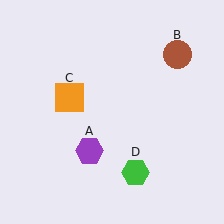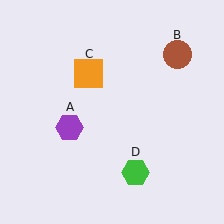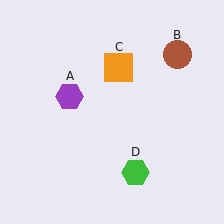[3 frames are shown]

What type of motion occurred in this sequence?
The purple hexagon (object A), orange square (object C) rotated clockwise around the center of the scene.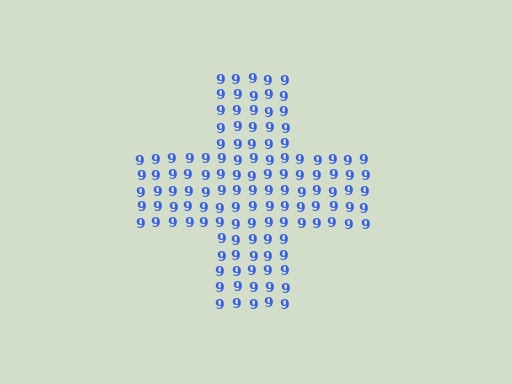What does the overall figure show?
The overall figure shows a cross.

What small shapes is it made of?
It is made of small digit 9's.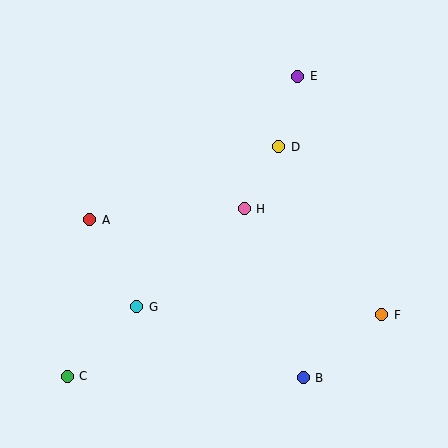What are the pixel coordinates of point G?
Point G is at (137, 307).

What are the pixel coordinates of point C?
Point C is at (67, 376).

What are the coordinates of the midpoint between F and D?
The midpoint between F and D is at (330, 231).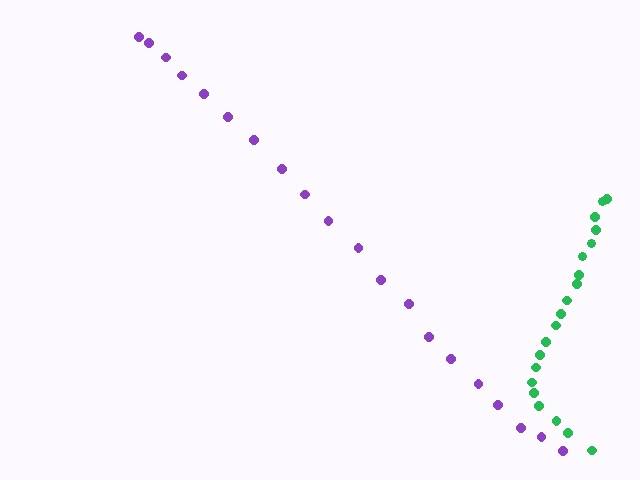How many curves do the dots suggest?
There are 2 distinct paths.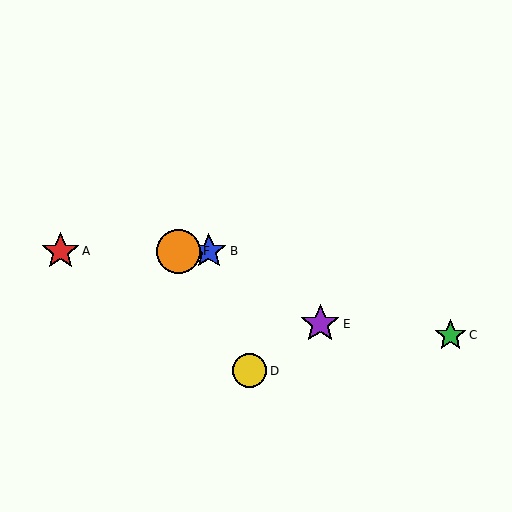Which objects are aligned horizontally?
Objects A, B, F are aligned horizontally.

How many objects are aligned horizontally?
3 objects (A, B, F) are aligned horizontally.